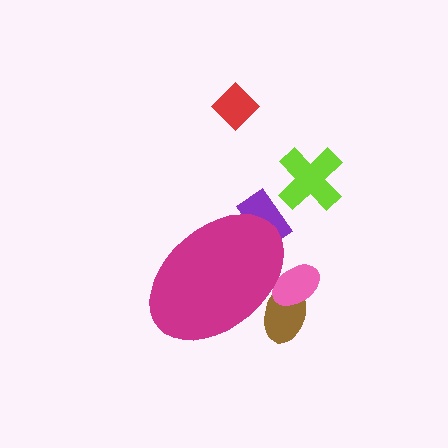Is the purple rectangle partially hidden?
Yes, the purple rectangle is partially hidden behind the magenta ellipse.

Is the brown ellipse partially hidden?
Yes, the brown ellipse is partially hidden behind the magenta ellipse.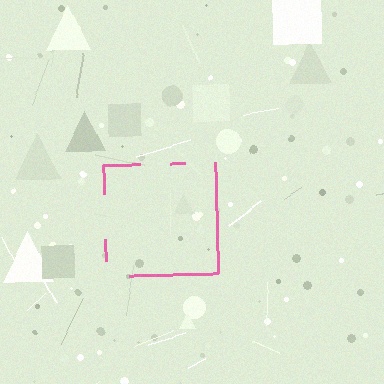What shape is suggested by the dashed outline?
The dashed outline suggests a square.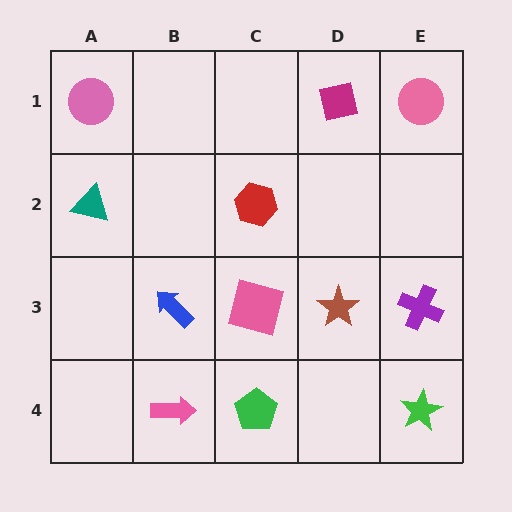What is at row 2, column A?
A teal triangle.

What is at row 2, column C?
A red hexagon.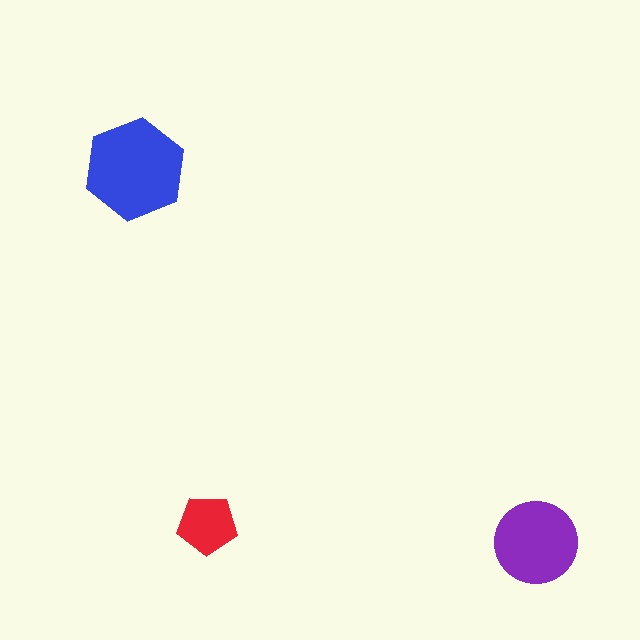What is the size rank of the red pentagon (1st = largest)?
3rd.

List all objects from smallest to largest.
The red pentagon, the purple circle, the blue hexagon.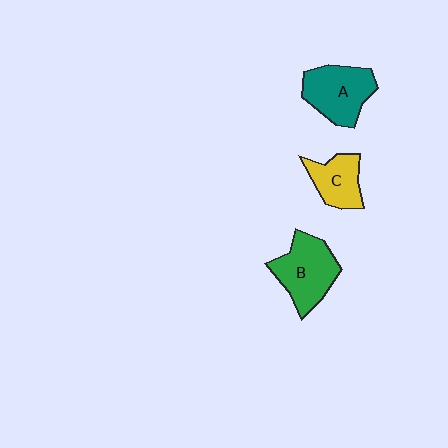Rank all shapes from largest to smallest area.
From largest to smallest: B (green), A (teal), C (yellow).